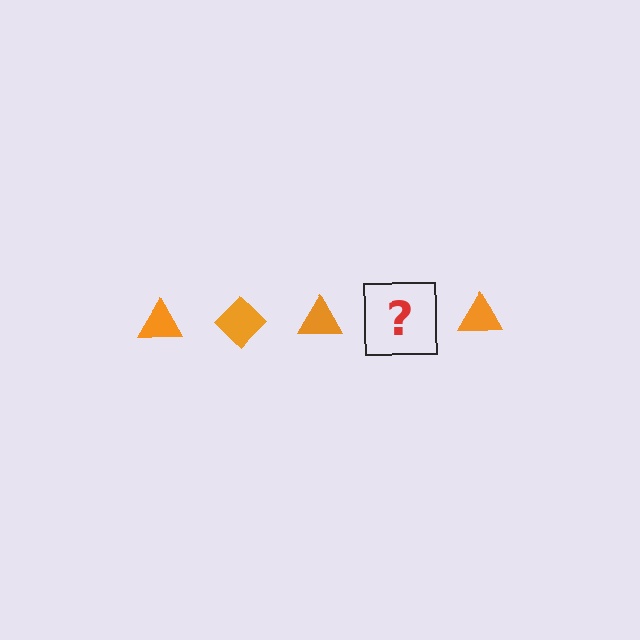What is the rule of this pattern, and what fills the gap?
The rule is that the pattern cycles through triangle, diamond shapes in orange. The gap should be filled with an orange diamond.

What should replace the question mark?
The question mark should be replaced with an orange diamond.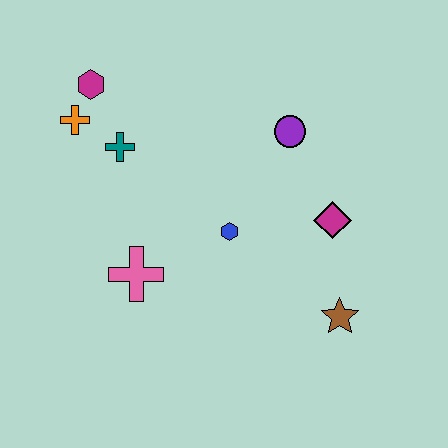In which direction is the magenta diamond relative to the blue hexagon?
The magenta diamond is to the right of the blue hexagon.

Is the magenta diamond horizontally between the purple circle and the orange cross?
No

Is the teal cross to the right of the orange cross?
Yes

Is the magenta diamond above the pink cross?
Yes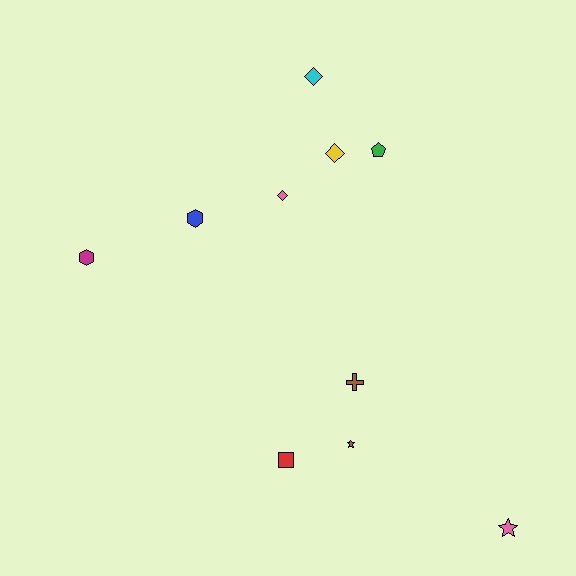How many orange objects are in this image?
There are no orange objects.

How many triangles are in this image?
There are no triangles.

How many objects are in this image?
There are 10 objects.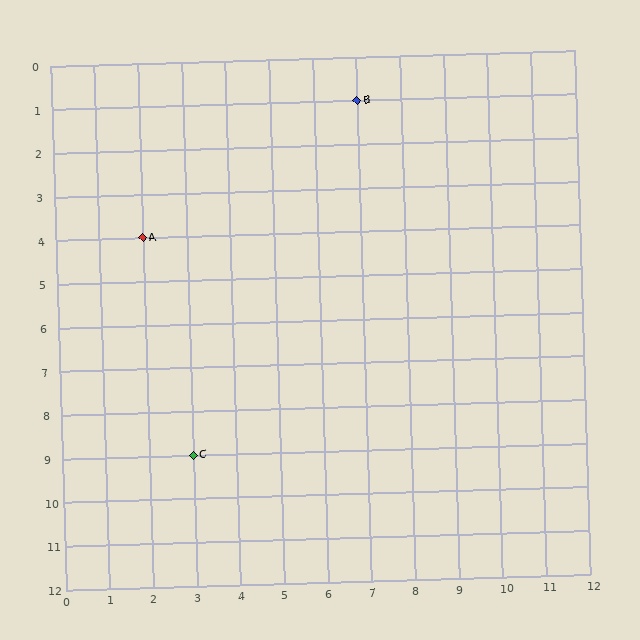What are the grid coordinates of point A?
Point A is at grid coordinates (2, 4).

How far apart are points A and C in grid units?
Points A and C are 1 column and 5 rows apart (about 5.1 grid units diagonally).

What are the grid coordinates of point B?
Point B is at grid coordinates (7, 1).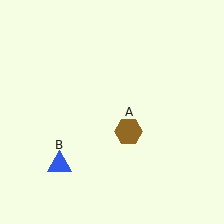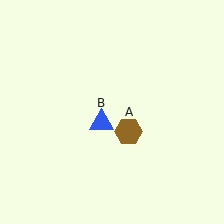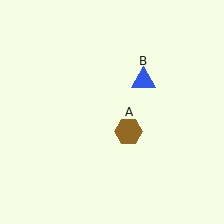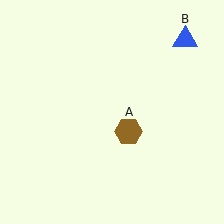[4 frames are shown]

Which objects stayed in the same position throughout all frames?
Brown hexagon (object A) remained stationary.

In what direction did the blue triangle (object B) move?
The blue triangle (object B) moved up and to the right.